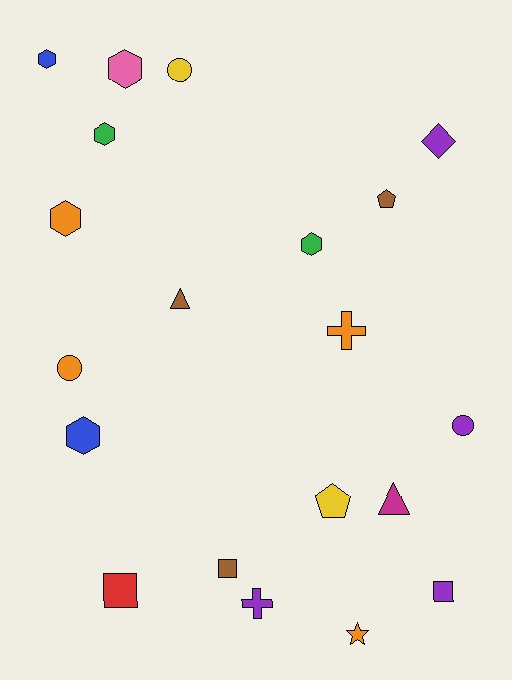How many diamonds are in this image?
There is 1 diamond.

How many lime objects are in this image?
There are no lime objects.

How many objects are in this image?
There are 20 objects.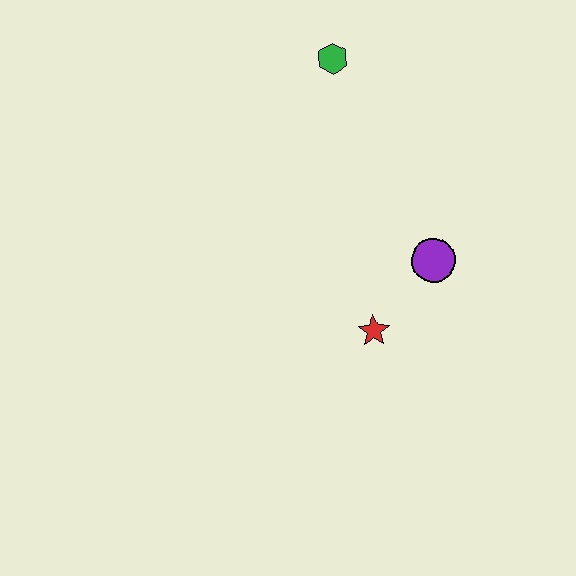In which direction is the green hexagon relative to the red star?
The green hexagon is above the red star.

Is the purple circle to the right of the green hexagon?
Yes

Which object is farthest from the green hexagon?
The red star is farthest from the green hexagon.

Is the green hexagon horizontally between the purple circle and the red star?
No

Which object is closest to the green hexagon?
The purple circle is closest to the green hexagon.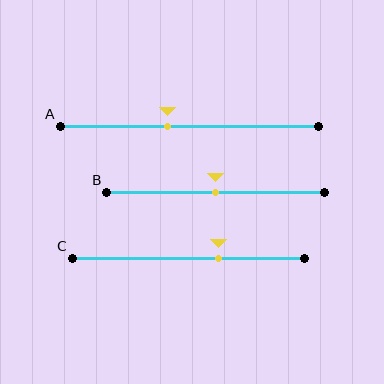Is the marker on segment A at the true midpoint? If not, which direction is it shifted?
No, the marker on segment A is shifted to the left by about 9% of the segment length.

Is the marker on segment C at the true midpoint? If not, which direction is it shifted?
No, the marker on segment C is shifted to the right by about 13% of the segment length.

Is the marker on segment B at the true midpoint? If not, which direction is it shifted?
Yes, the marker on segment B is at the true midpoint.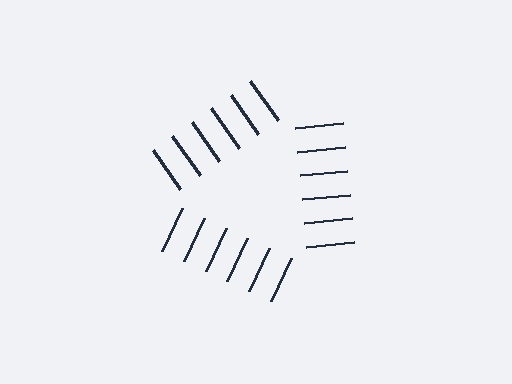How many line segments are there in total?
18 — 6 along each of the 3 edges.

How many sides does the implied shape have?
3 sides — the line-ends trace a triangle.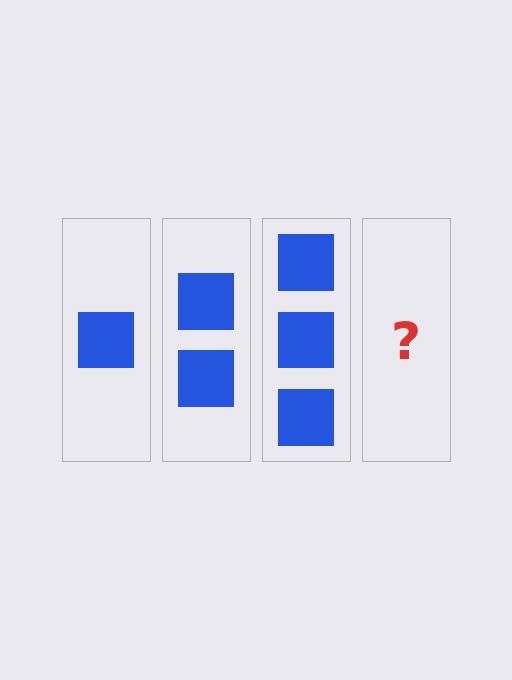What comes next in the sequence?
The next element should be 4 squares.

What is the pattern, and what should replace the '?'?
The pattern is that each step adds one more square. The '?' should be 4 squares.